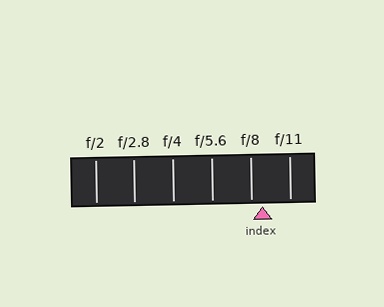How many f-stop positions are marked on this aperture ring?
There are 6 f-stop positions marked.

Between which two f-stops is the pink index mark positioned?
The index mark is between f/8 and f/11.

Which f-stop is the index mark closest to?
The index mark is closest to f/8.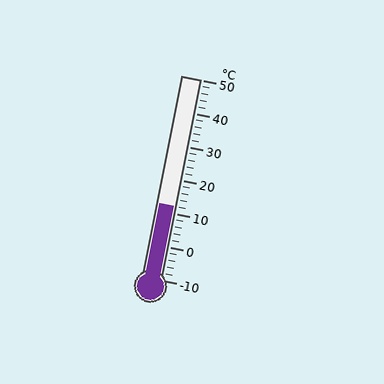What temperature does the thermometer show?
The thermometer shows approximately 12°C.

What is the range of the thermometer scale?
The thermometer scale ranges from -10°C to 50°C.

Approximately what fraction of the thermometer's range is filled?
The thermometer is filled to approximately 35% of its range.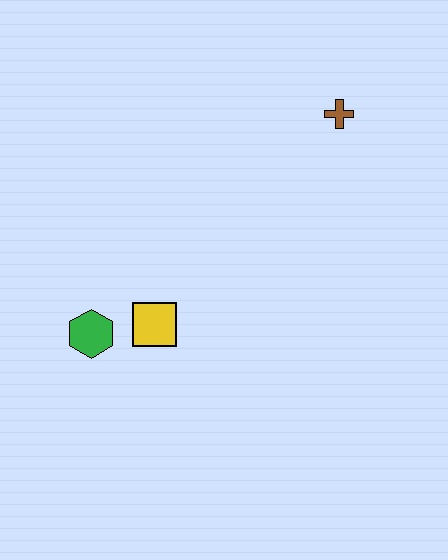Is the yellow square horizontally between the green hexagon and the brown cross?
Yes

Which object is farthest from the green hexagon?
The brown cross is farthest from the green hexagon.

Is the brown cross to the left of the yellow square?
No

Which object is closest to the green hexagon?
The yellow square is closest to the green hexagon.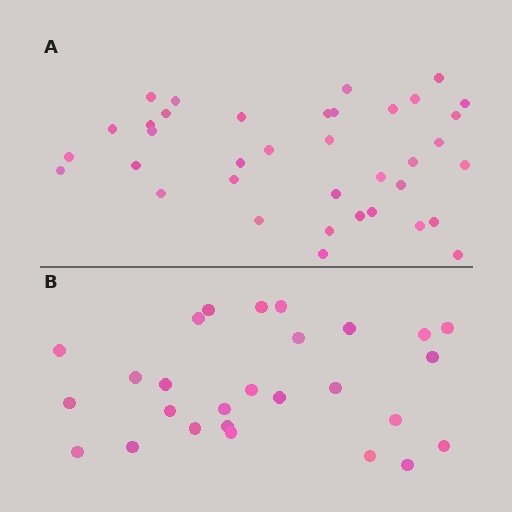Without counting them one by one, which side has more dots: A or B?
Region A (the top region) has more dots.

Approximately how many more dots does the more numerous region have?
Region A has roughly 10 or so more dots than region B.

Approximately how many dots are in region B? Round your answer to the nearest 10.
About 30 dots. (The exact count is 27, which rounds to 30.)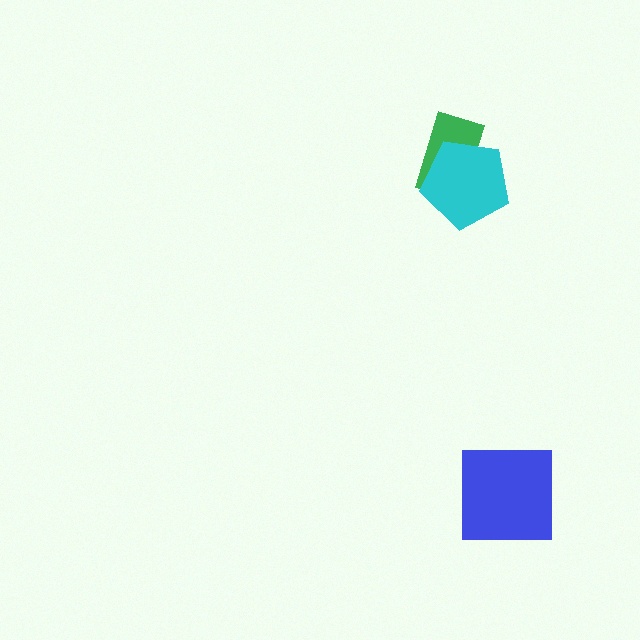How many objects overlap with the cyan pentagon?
1 object overlaps with the cyan pentagon.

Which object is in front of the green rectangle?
The cyan pentagon is in front of the green rectangle.